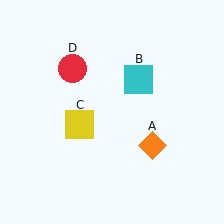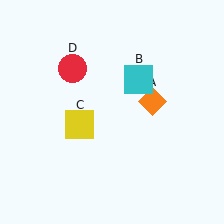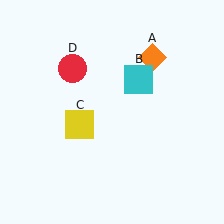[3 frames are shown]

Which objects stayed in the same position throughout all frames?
Cyan square (object B) and yellow square (object C) and red circle (object D) remained stationary.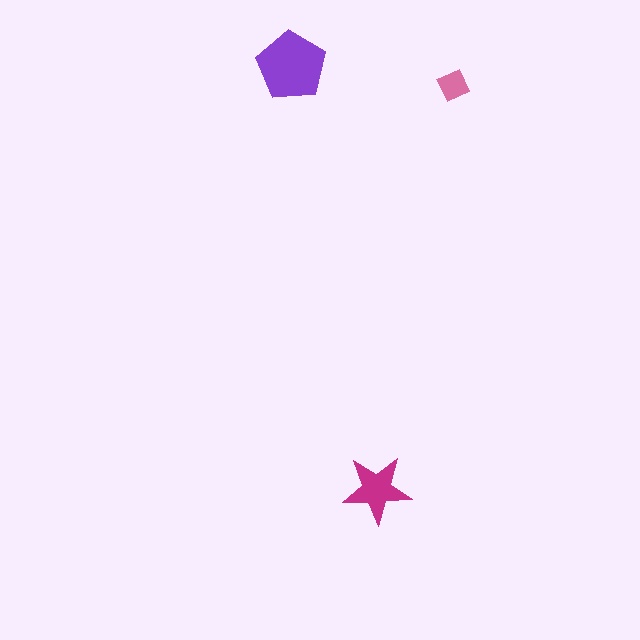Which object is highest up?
The purple pentagon is topmost.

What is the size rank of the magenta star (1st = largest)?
2nd.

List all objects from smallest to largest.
The pink diamond, the magenta star, the purple pentagon.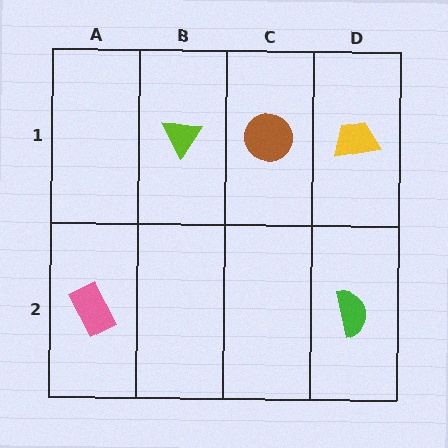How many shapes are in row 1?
3 shapes.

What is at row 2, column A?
A pink rectangle.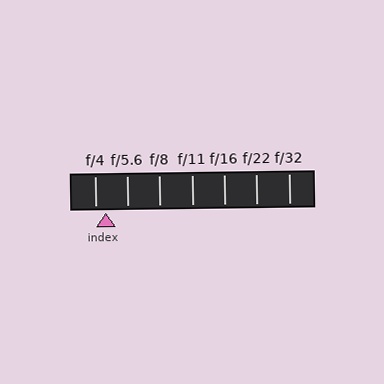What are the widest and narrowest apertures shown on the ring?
The widest aperture shown is f/4 and the narrowest is f/32.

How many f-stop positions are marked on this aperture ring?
There are 7 f-stop positions marked.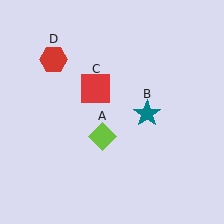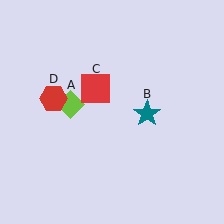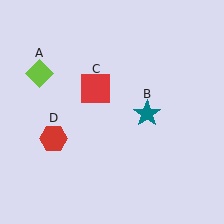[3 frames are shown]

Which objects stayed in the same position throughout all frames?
Teal star (object B) and red square (object C) remained stationary.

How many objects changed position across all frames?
2 objects changed position: lime diamond (object A), red hexagon (object D).